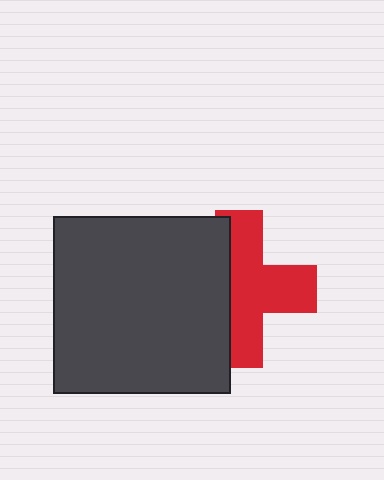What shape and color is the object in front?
The object in front is a dark gray square.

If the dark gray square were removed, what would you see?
You would see the complete red cross.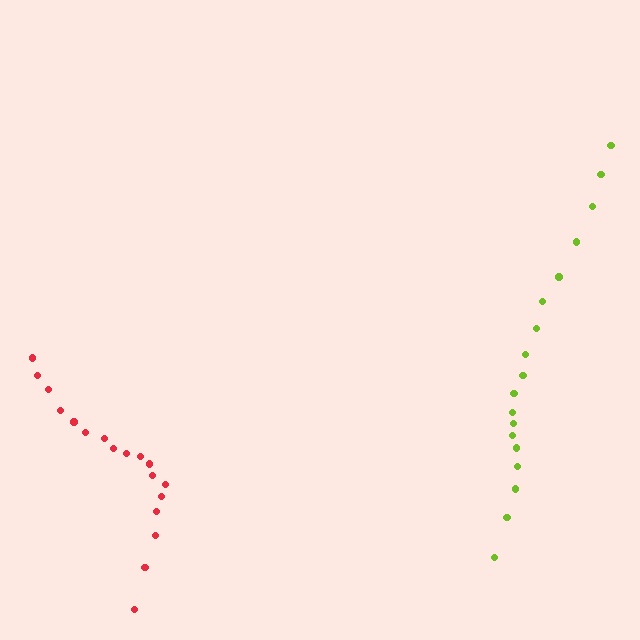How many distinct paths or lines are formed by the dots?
There are 2 distinct paths.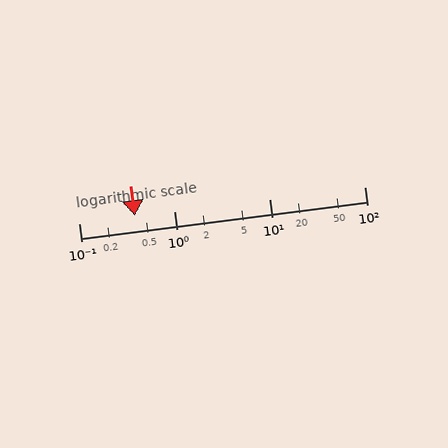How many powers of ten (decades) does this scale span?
The scale spans 3 decades, from 0.1 to 100.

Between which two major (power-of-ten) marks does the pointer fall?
The pointer is between 0.1 and 1.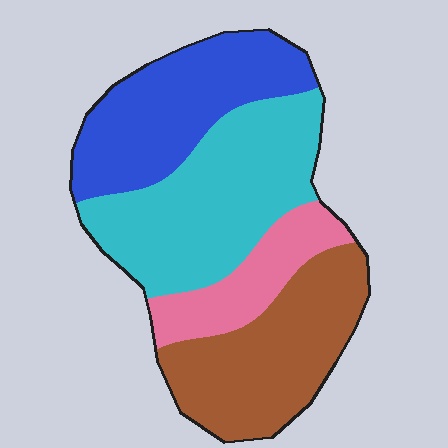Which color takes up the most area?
Cyan, at roughly 35%.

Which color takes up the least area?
Pink, at roughly 15%.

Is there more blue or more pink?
Blue.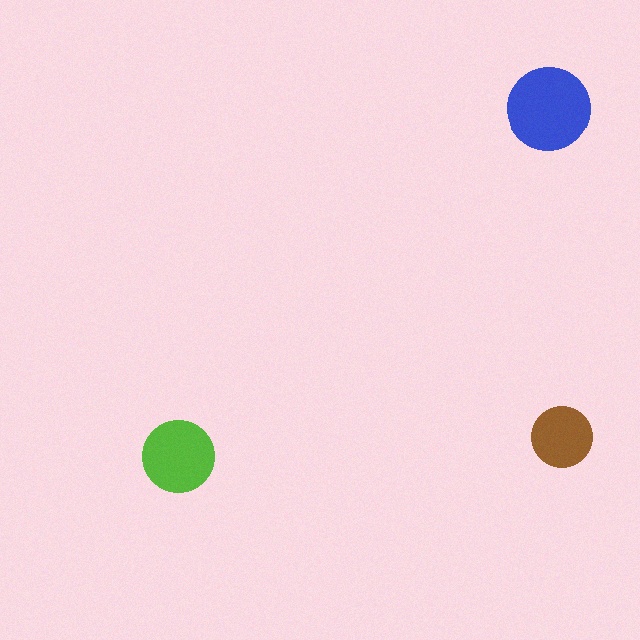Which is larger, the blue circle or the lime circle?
The blue one.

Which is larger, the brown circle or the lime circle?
The lime one.